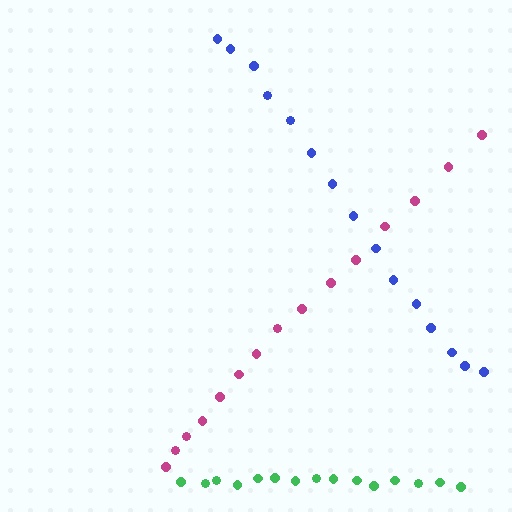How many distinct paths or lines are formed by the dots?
There are 3 distinct paths.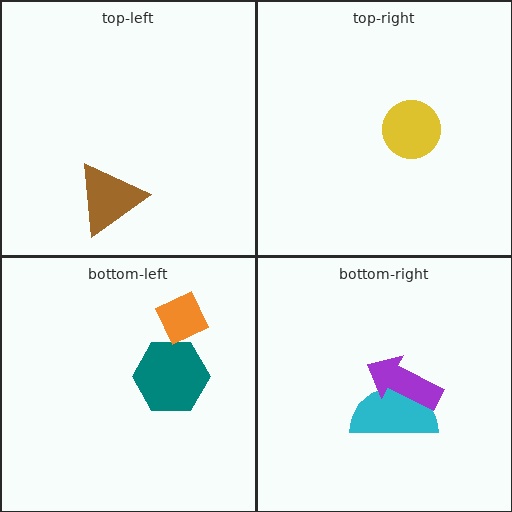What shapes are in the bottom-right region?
The cyan semicircle, the purple arrow.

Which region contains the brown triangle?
The top-left region.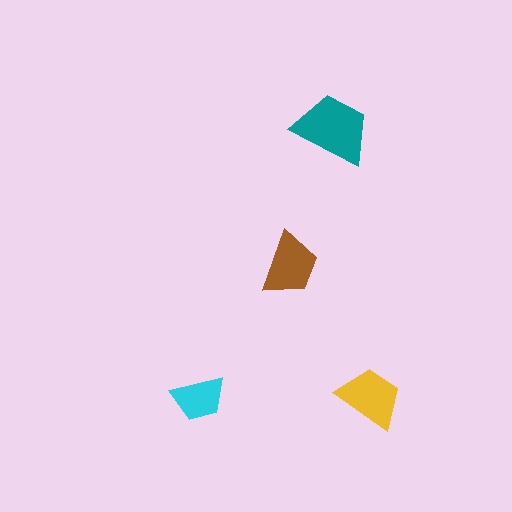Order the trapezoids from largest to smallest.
the teal one, the yellow one, the brown one, the cyan one.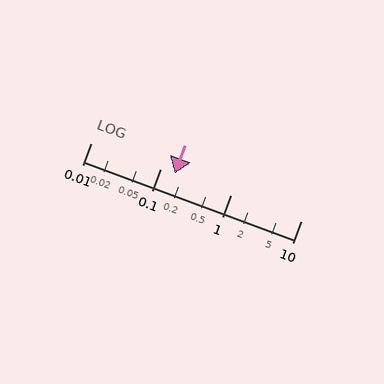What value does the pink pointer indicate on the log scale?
The pointer indicates approximately 0.16.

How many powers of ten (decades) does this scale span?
The scale spans 3 decades, from 0.01 to 10.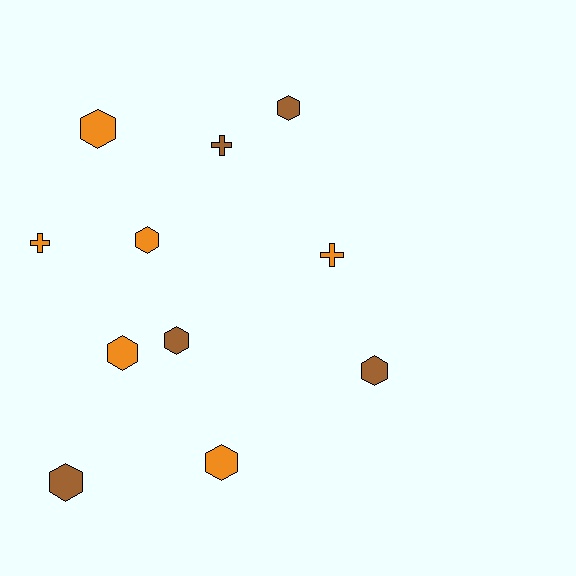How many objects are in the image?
There are 11 objects.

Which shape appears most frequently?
Hexagon, with 8 objects.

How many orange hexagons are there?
There are 4 orange hexagons.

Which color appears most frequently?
Orange, with 6 objects.